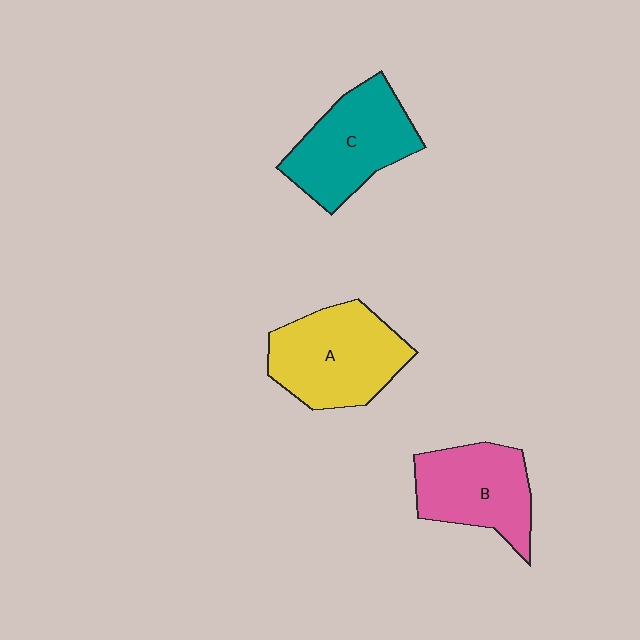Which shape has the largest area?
Shape A (yellow).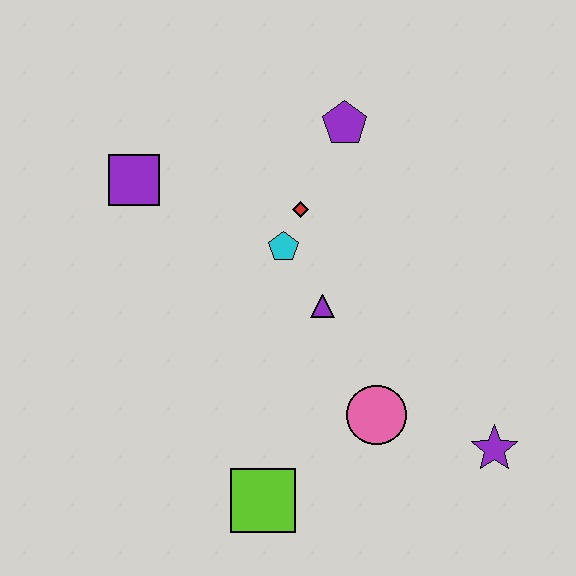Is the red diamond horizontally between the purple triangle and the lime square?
Yes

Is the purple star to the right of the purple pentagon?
Yes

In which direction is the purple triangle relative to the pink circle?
The purple triangle is above the pink circle.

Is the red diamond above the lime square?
Yes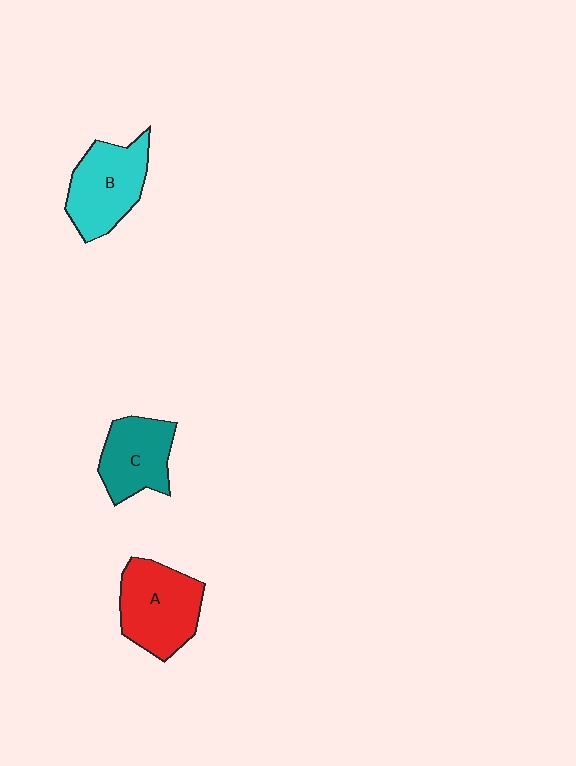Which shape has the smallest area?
Shape C (teal).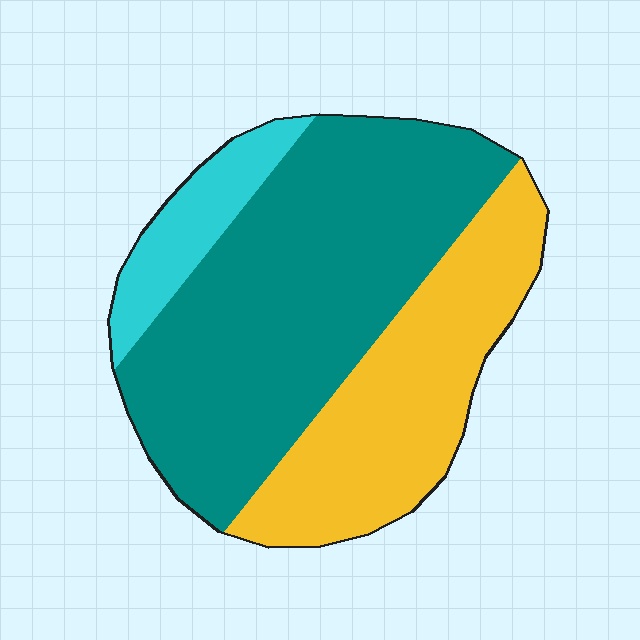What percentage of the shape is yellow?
Yellow covers about 35% of the shape.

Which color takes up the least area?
Cyan, at roughly 10%.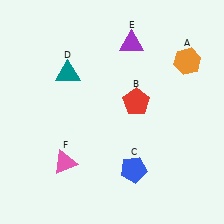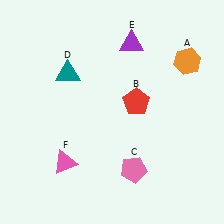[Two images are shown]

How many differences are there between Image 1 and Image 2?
There is 1 difference between the two images.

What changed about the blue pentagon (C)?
In Image 1, C is blue. In Image 2, it changed to pink.